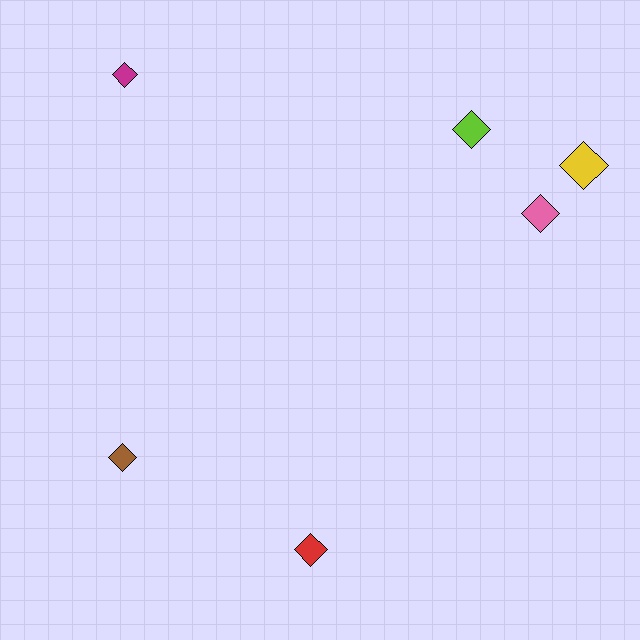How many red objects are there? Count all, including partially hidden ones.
There is 1 red object.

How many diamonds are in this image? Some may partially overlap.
There are 6 diamonds.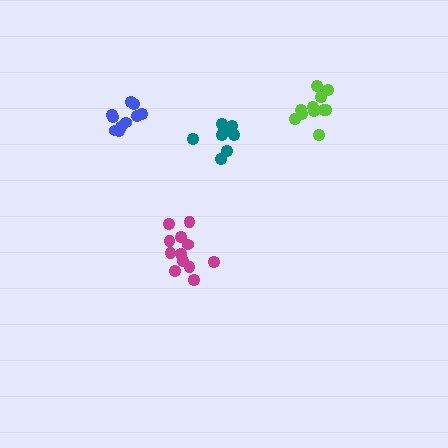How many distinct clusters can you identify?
There are 4 distinct clusters.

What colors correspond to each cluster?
The clusters are colored: blue, magenta, teal, lime.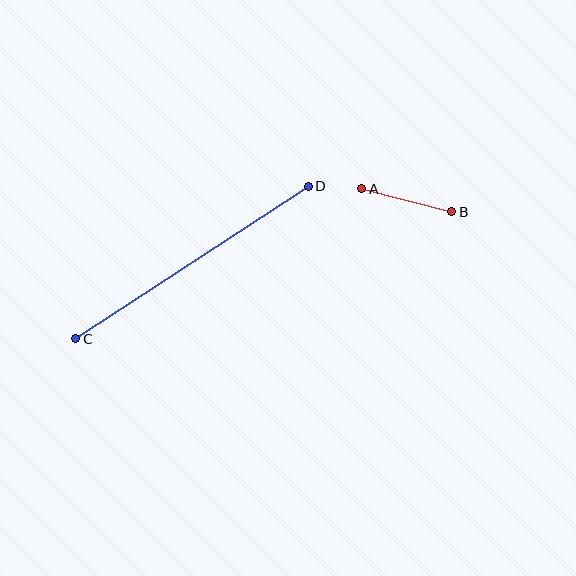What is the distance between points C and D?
The distance is approximately 278 pixels.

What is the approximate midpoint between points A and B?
The midpoint is at approximately (407, 200) pixels.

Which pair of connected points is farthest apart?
Points C and D are farthest apart.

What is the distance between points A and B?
The distance is approximately 93 pixels.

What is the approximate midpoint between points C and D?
The midpoint is at approximately (192, 262) pixels.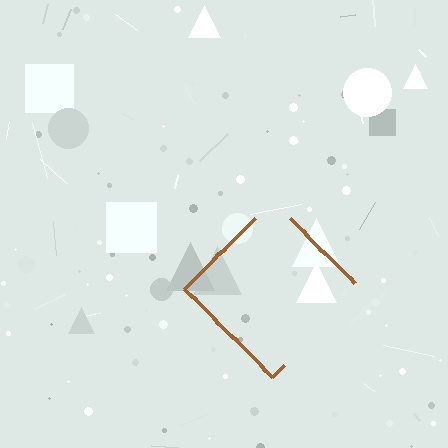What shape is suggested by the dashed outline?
The dashed outline suggests a diamond.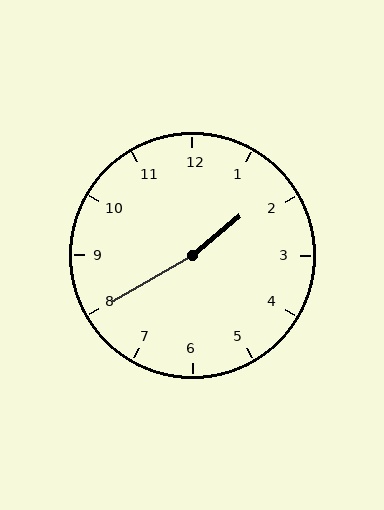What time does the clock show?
1:40.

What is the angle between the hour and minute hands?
Approximately 170 degrees.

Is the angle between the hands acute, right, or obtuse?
It is obtuse.